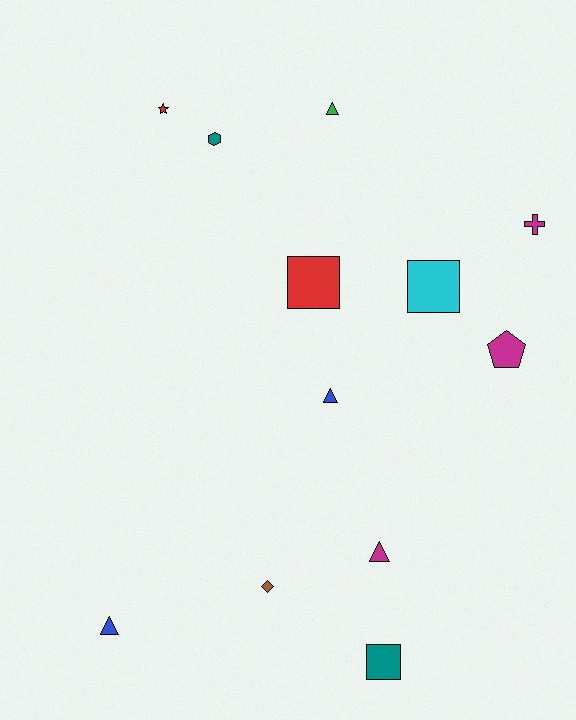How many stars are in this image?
There is 1 star.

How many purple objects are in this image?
There are no purple objects.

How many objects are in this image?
There are 12 objects.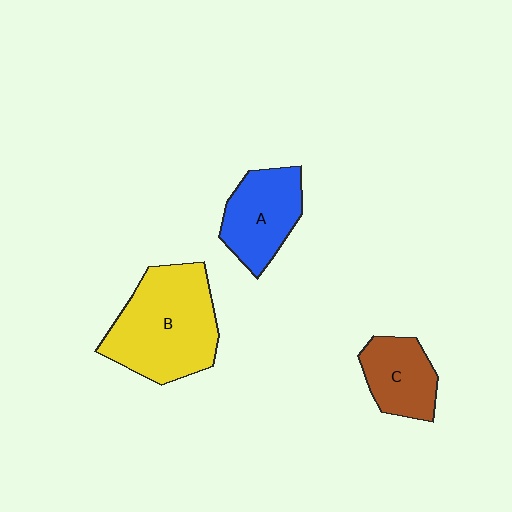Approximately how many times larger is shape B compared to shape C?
Approximately 2.0 times.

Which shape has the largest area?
Shape B (yellow).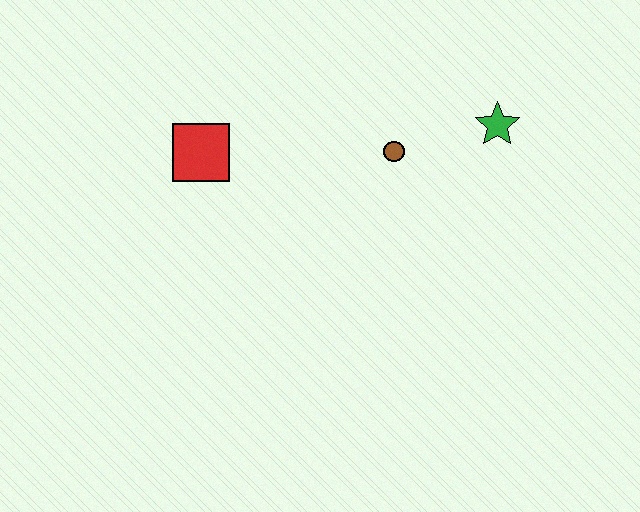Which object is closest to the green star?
The brown circle is closest to the green star.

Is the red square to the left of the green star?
Yes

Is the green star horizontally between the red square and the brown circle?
No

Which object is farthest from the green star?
The red square is farthest from the green star.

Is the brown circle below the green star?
Yes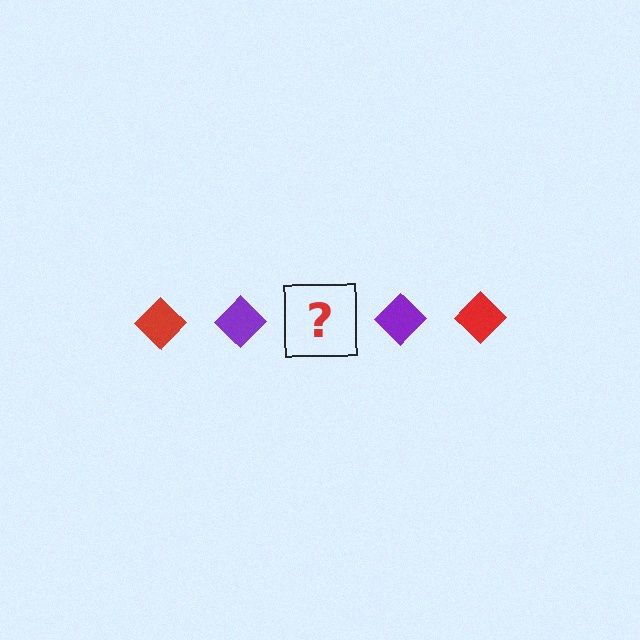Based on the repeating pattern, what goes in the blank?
The blank should be a red diamond.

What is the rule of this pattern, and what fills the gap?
The rule is that the pattern cycles through red, purple diamonds. The gap should be filled with a red diamond.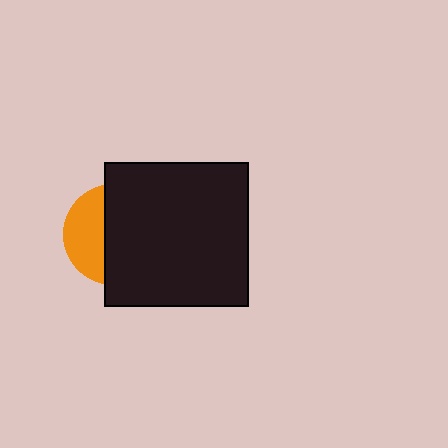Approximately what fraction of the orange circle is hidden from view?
Roughly 63% of the orange circle is hidden behind the black square.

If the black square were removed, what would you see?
You would see the complete orange circle.